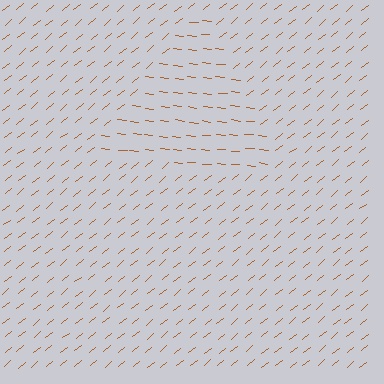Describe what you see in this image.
The image is filled with small brown line segments. A triangle region in the image has lines oriented differently from the surrounding lines, creating a visible texture boundary.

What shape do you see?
I see a triangle.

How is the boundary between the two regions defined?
The boundary is defined purely by a change in line orientation (approximately 45 degrees difference). All lines are the same color and thickness.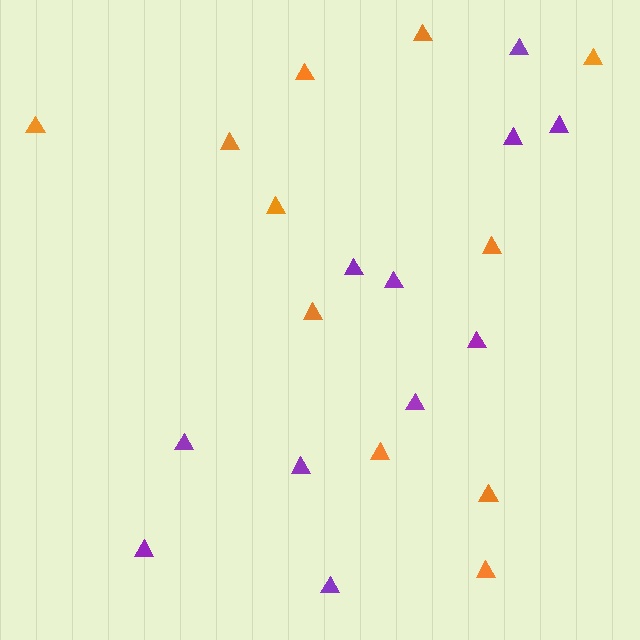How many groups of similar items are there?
There are 2 groups: one group of orange triangles (11) and one group of purple triangles (11).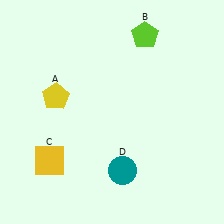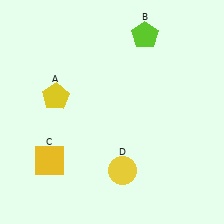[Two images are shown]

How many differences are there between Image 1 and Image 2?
There is 1 difference between the two images.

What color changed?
The circle (D) changed from teal in Image 1 to yellow in Image 2.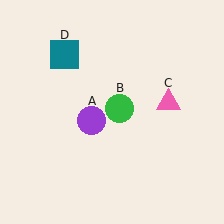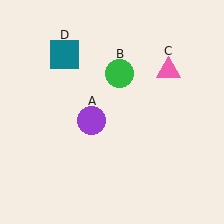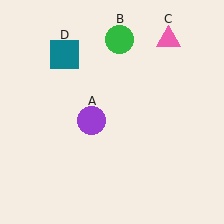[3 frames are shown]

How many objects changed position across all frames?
2 objects changed position: green circle (object B), pink triangle (object C).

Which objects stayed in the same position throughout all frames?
Purple circle (object A) and teal square (object D) remained stationary.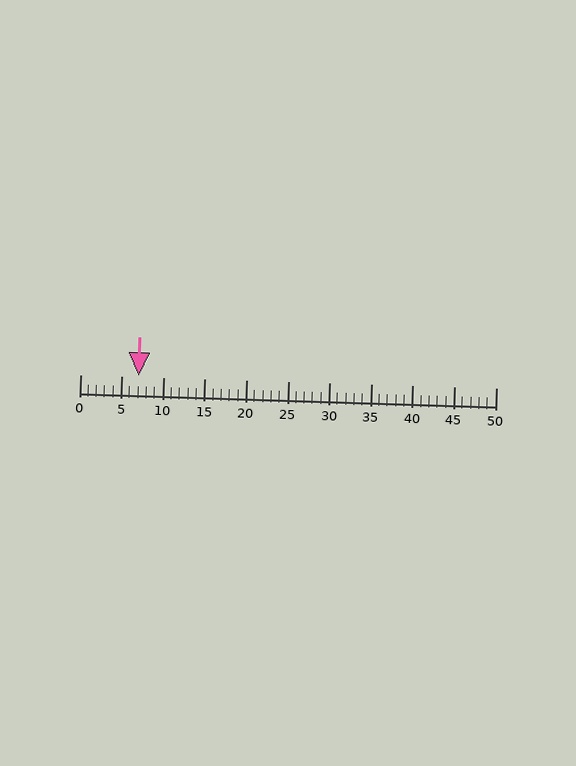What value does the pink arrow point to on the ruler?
The pink arrow points to approximately 7.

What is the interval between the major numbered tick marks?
The major tick marks are spaced 5 units apart.